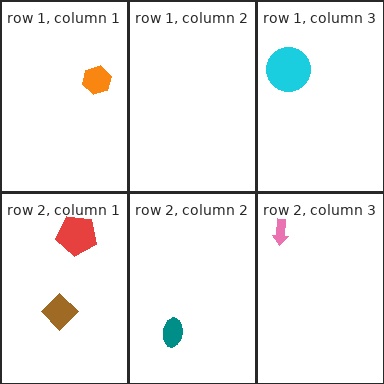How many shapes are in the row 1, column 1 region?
1.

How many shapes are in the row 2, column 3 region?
1.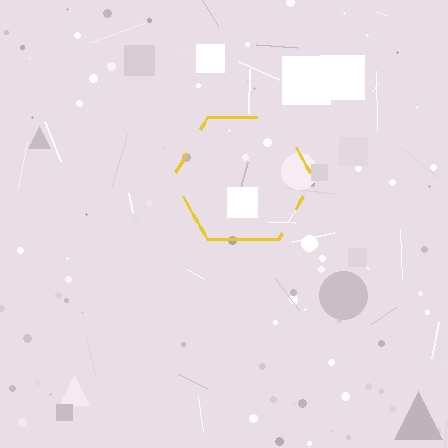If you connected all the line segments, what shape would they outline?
They would outline a hexagon.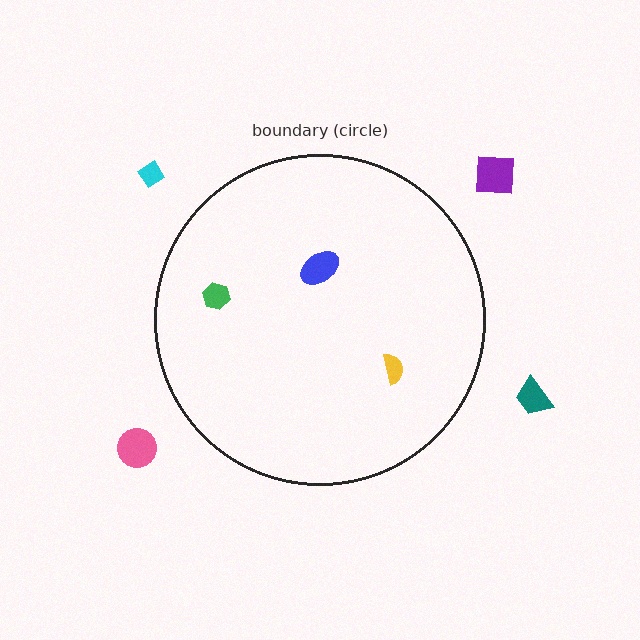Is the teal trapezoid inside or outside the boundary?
Outside.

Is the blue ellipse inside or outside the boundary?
Inside.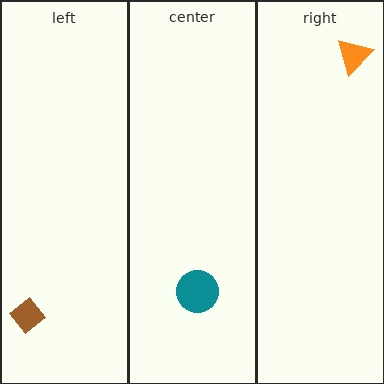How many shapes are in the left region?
1.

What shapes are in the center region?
The teal circle.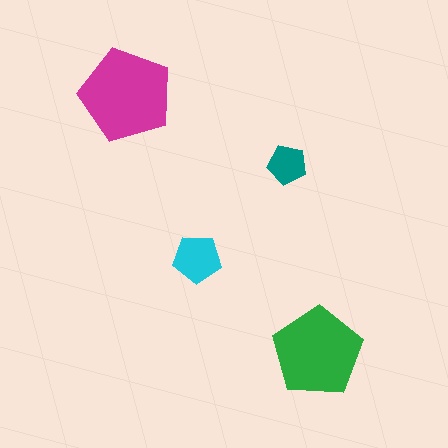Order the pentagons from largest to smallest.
the magenta one, the green one, the cyan one, the teal one.